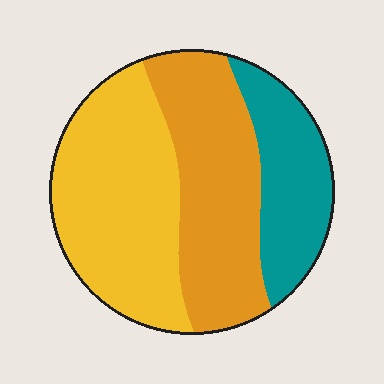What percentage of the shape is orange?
Orange takes up about three eighths (3/8) of the shape.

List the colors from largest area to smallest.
From largest to smallest: yellow, orange, teal.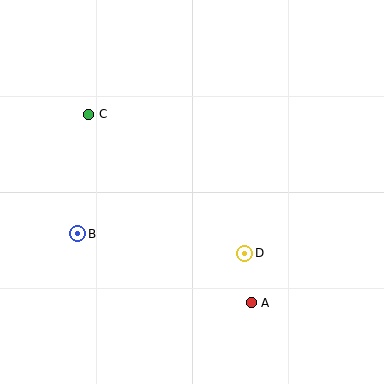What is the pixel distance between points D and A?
The distance between D and A is 50 pixels.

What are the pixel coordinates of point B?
Point B is at (78, 234).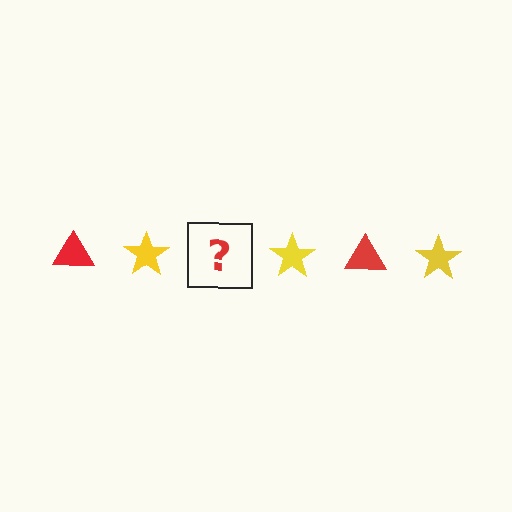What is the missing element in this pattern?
The missing element is a red triangle.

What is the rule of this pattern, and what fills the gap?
The rule is that the pattern alternates between red triangle and yellow star. The gap should be filled with a red triangle.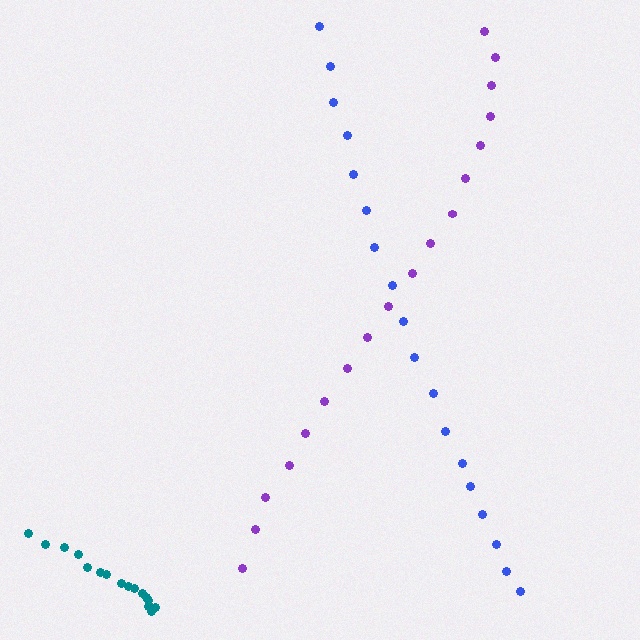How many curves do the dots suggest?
There are 3 distinct paths.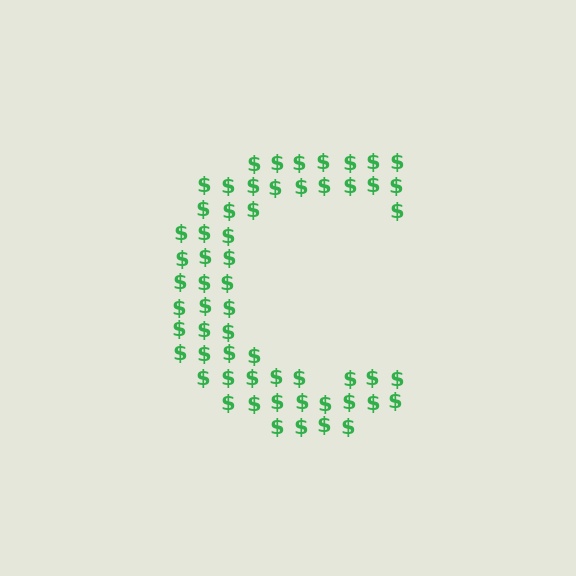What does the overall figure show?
The overall figure shows the letter C.